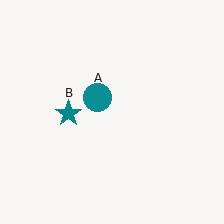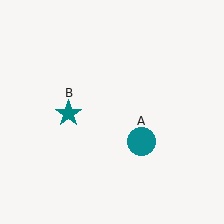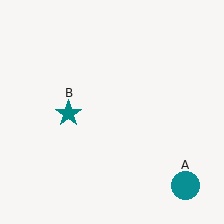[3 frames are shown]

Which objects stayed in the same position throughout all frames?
Teal star (object B) remained stationary.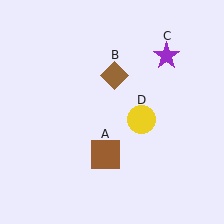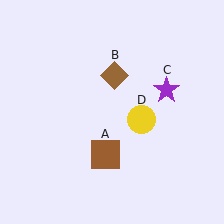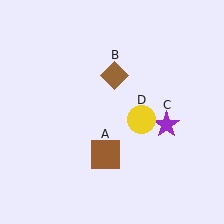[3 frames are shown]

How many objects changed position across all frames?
1 object changed position: purple star (object C).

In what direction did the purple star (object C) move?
The purple star (object C) moved down.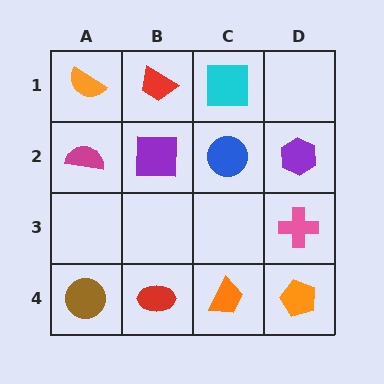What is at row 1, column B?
A red trapezoid.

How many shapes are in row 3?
1 shape.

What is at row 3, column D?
A pink cross.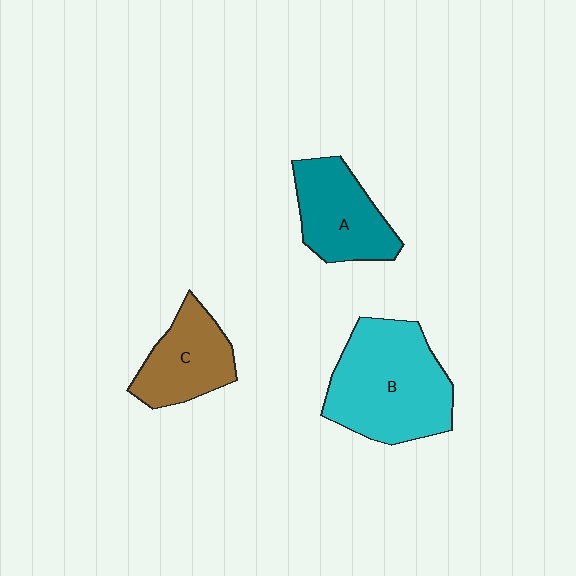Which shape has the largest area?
Shape B (cyan).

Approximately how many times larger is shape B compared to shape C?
Approximately 1.7 times.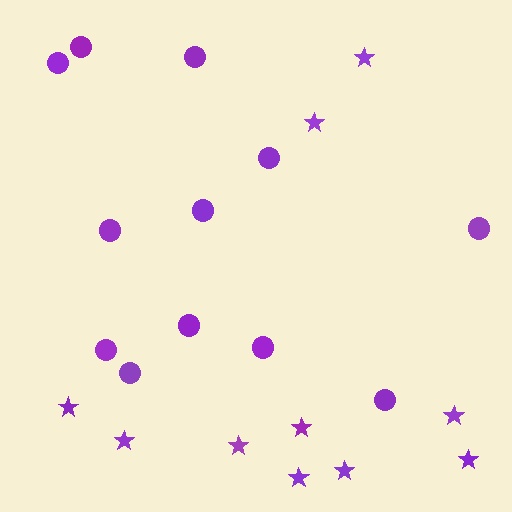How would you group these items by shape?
There are 2 groups: one group of circles (12) and one group of stars (10).